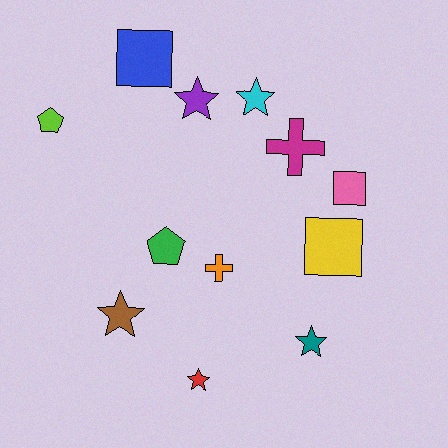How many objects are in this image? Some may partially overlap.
There are 12 objects.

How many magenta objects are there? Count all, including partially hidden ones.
There is 1 magenta object.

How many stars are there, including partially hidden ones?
There are 5 stars.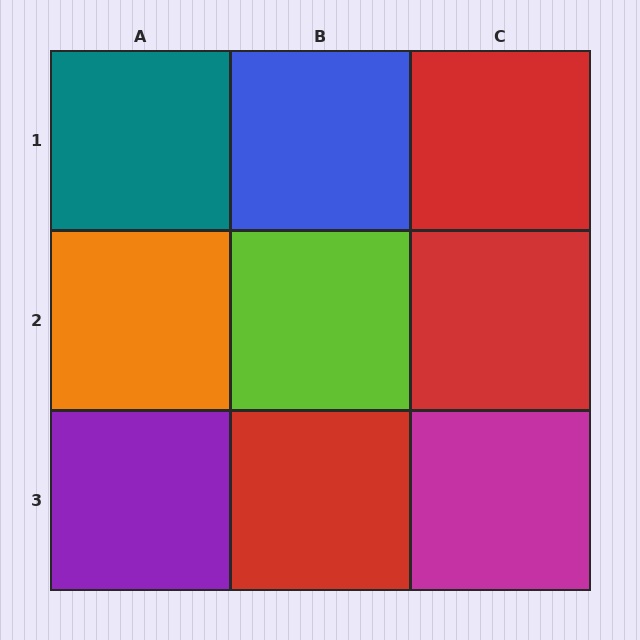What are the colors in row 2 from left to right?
Orange, lime, red.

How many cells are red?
3 cells are red.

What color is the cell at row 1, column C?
Red.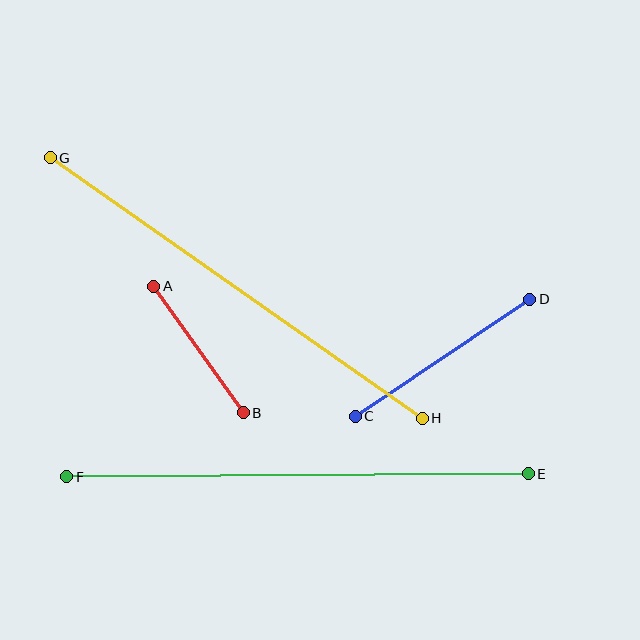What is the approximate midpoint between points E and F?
The midpoint is at approximately (297, 475) pixels.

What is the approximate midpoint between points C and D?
The midpoint is at approximately (443, 358) pixels.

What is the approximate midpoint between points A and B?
The midpoint is at approximately (199, 349) pixels.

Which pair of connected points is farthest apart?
Points E and F are farthest apart.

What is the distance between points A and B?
The distance is approximately 155 pixels.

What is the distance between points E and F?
The distance is approximately 461 pixels.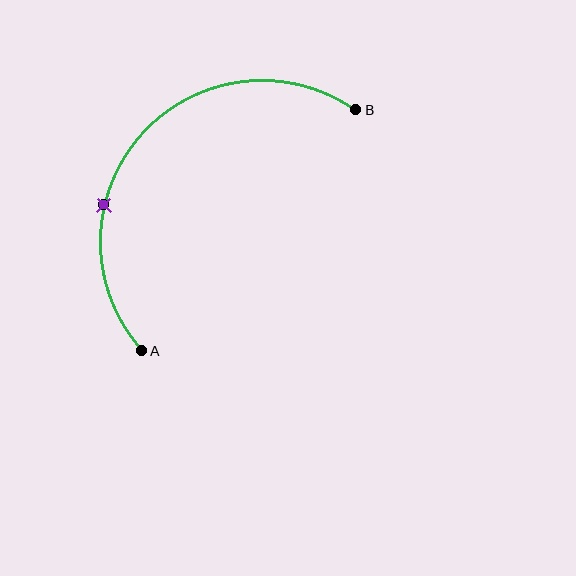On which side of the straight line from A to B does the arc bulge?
The arc bulges above and to the left of the straight line connecting A and B.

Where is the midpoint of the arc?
The arc midpoint is the point on the curve farthest from the straight line joining A and B. It sits above and to the left of that line.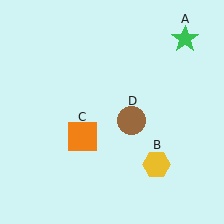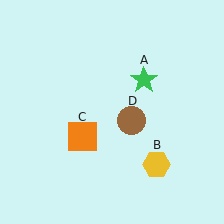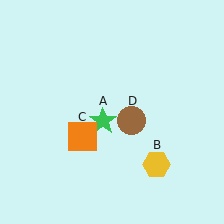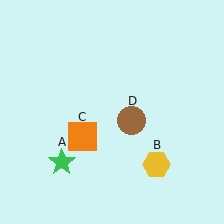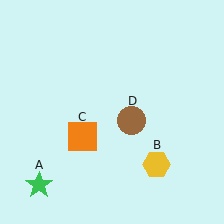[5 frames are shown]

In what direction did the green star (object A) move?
The green star (object A) moved down and to the left.